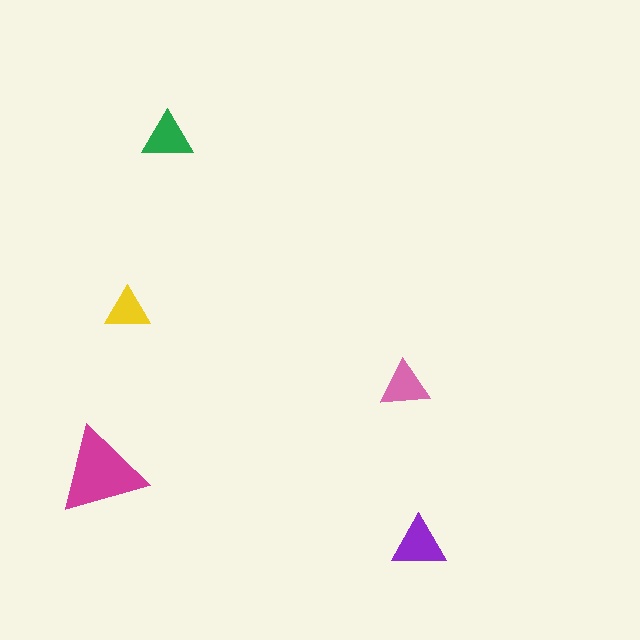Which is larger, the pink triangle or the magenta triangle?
The magenta one.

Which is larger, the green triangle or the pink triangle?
The green one.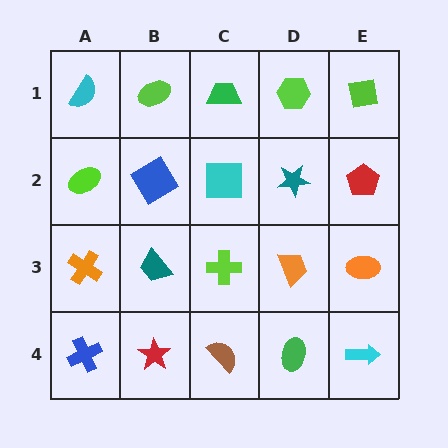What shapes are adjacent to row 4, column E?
An orange ellipse (row 3, column E), a green ellipse (row 4, column D).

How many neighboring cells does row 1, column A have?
2.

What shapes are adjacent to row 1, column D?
A teal star (row 2, column D), a green trapezoid (row 1, column C), a lime square (row 1, column E).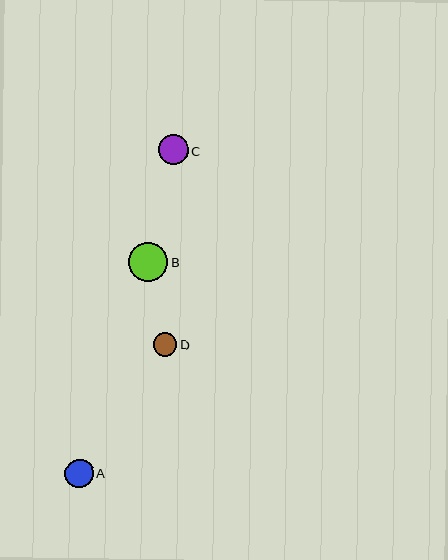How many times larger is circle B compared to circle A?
Circle B is approximately 1.4 times the size of circle A.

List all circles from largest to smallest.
From largest to smallest: B, C, A, D.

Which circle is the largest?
Circle B is the largest with a size of approximately 39 pixels.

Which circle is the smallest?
Circle D is the smallest with a size of approximately 23 pixels.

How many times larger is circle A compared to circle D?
Circle A is approximately 1.2 times the size of circle D.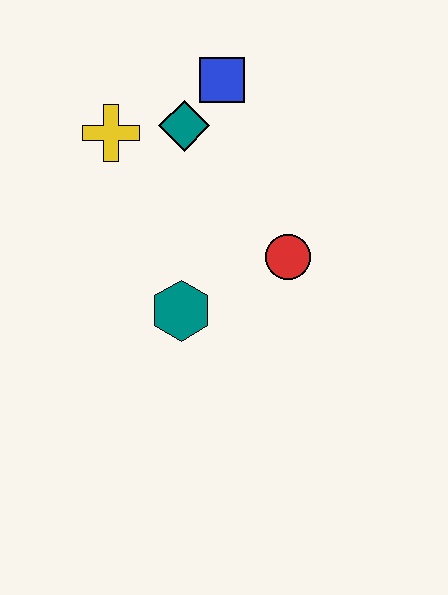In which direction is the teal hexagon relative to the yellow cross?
The teal hexagon is below the yellow cross.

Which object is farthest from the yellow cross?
The red circle is farthest from the yellow cross.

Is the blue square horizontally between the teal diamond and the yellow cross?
No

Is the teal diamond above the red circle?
Yes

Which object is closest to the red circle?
The teal hexagon is closest to the red circle.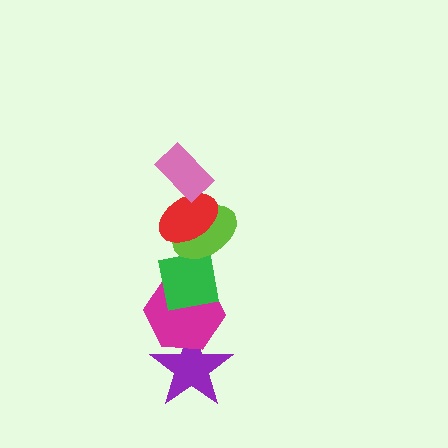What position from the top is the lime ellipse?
The lime ellipse is 3rd from the top.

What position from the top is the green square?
The green square is 4th from the top.